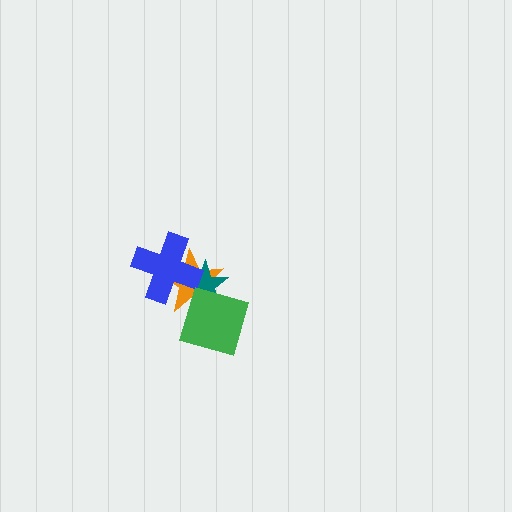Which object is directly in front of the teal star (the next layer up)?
The blue cross is directly in front of the teal star.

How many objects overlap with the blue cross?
2 objects overlap with the blue cross.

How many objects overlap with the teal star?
3 objects overlap with the teal star.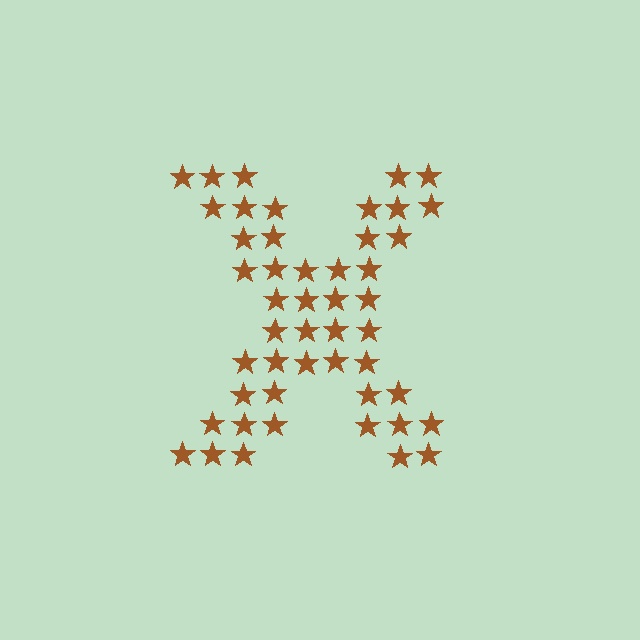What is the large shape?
The large shape is the letter X.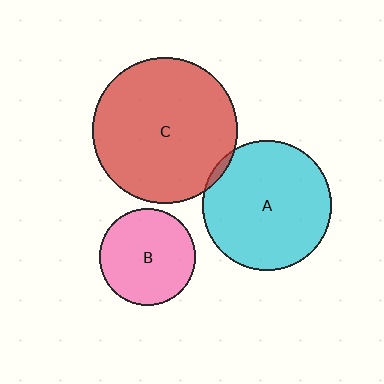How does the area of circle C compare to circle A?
Approximately 1.3 times.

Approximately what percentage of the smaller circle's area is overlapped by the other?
Approximately 5%.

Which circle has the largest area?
Circle C (red).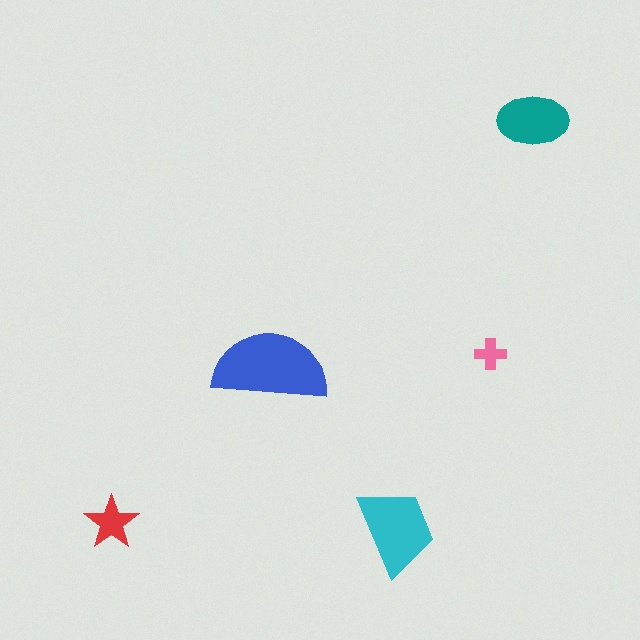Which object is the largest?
The blue semicircle.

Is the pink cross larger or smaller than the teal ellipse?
Smaller.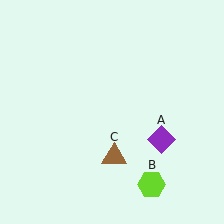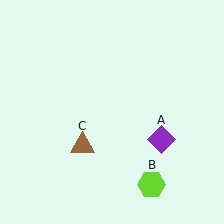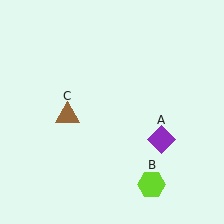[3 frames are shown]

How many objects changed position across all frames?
1 object changed position: brown triangle (object C).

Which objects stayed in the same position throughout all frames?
Purple diamond (object A) and lime hexagon (object B) remained stationary.